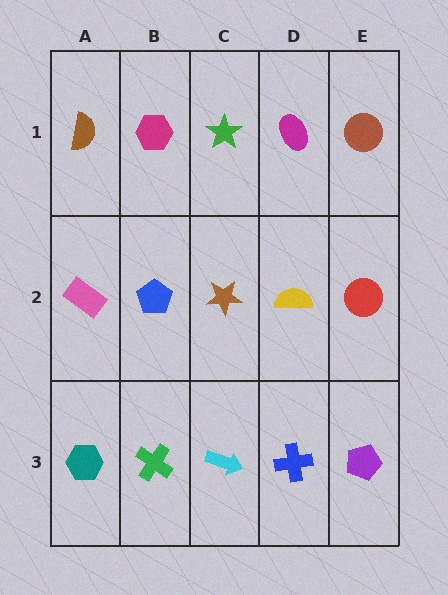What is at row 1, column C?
A green star.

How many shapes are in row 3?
5 shapes.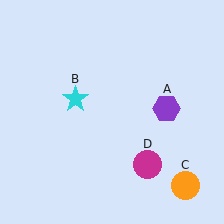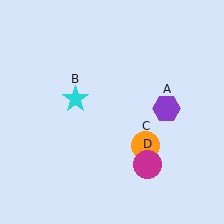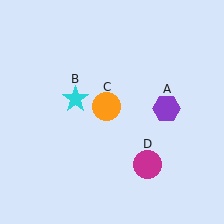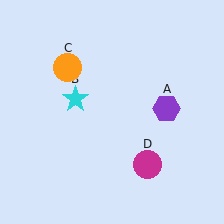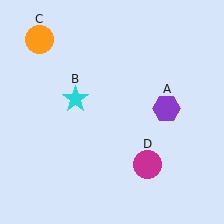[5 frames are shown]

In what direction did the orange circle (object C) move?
The orange circle (object C) moved up and to the left.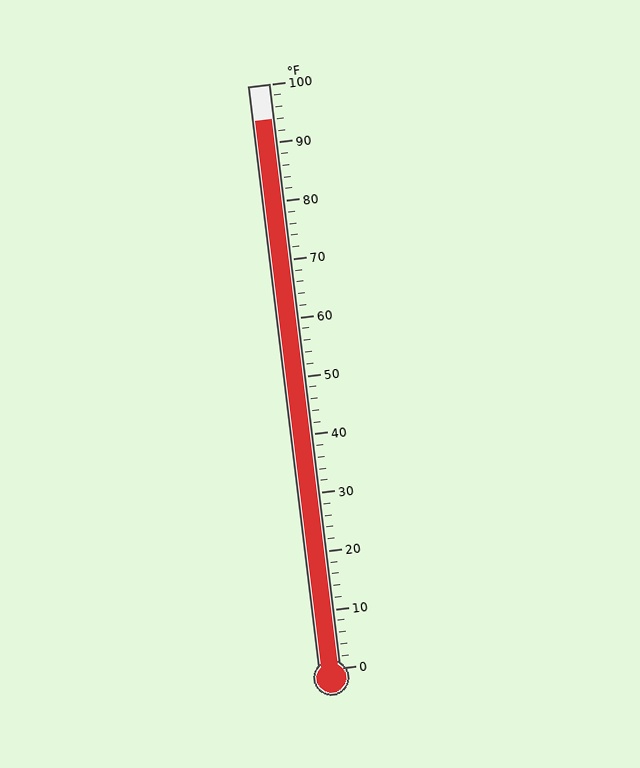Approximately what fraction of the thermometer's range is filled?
The thermometer is filled to approximately 95% of its range.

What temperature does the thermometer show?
The thermometer shows approximately 94°F.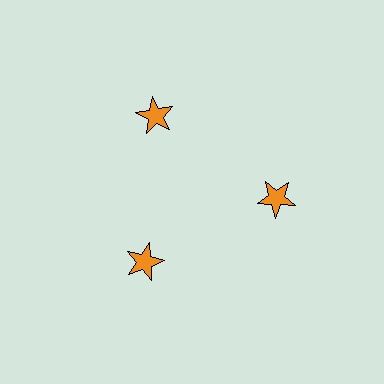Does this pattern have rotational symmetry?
Yes, this pattern has 3-fold rotational symmetry. It looks the same after rotating 120 degrees around the center.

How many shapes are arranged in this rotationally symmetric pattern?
There are 3 shapes, arranged in 3 groups of 1.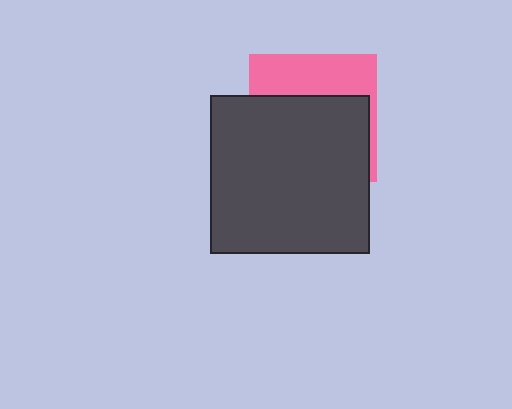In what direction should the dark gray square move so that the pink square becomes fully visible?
The dark gray square should move down. That is the shortest direction to clear the overlap and leave the pink square fully visible.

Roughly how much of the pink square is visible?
A small part of it is visible (roughly 37%).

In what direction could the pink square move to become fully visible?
The pink square could move up. That would shift it out from behind the dark gray square entirely.